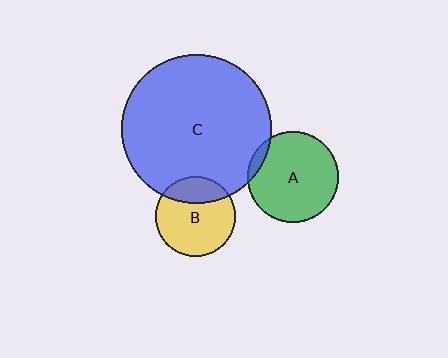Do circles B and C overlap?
Yes.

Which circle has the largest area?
Circle C (blue).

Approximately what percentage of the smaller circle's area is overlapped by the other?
Approximately 25%.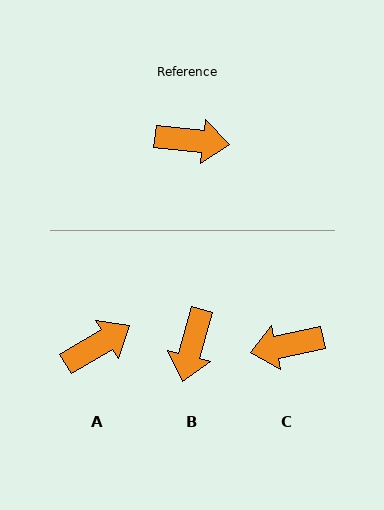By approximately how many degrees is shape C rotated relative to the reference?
Approximately 162 degrees clockwise.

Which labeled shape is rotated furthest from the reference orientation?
C, about 162 degrees away.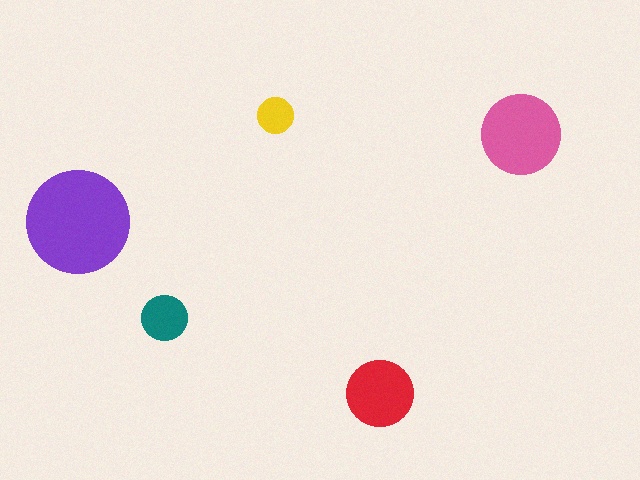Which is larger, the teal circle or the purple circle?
The purple one.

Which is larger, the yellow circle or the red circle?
The red one.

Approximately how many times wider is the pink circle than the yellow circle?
About 2 times wider.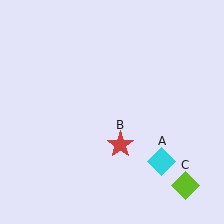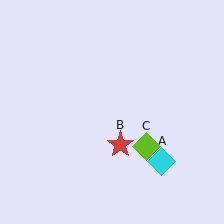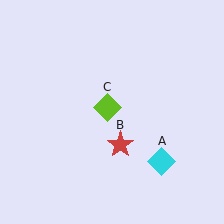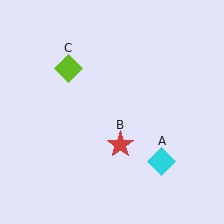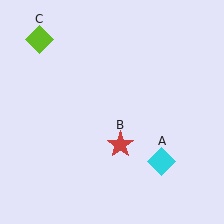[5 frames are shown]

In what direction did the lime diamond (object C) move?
The lime diamond (object C) moved up and to the left.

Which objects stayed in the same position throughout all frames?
Cyan diamond (object A) and red star (object B) remained stationary.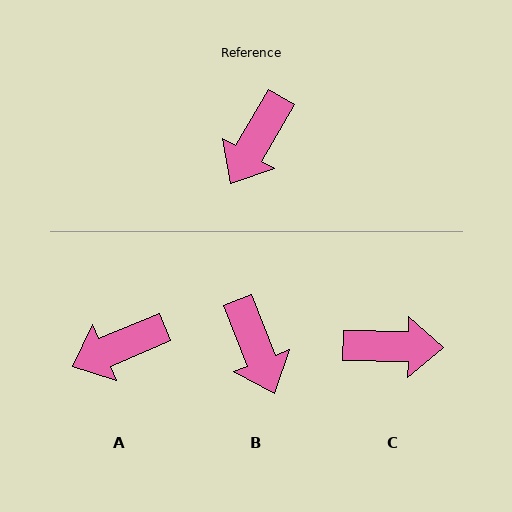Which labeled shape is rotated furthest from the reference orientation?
C, about 120 degrees away.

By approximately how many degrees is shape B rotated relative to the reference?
Approximately 52 degrees counter-clockwise.